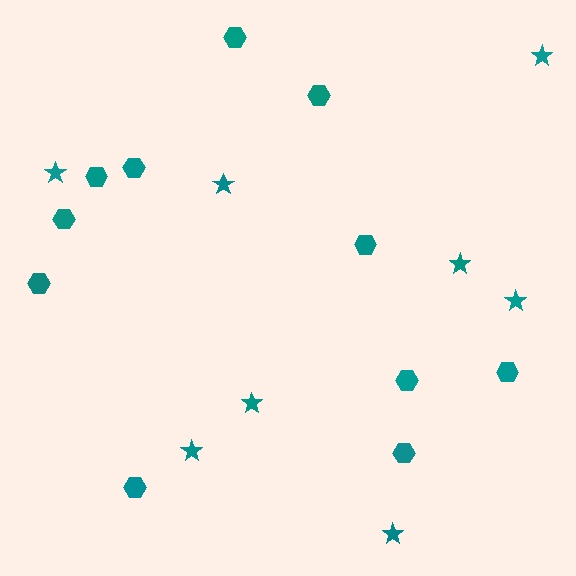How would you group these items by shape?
There are 2 groups: one group of hexagons (11) and one group of stars (8).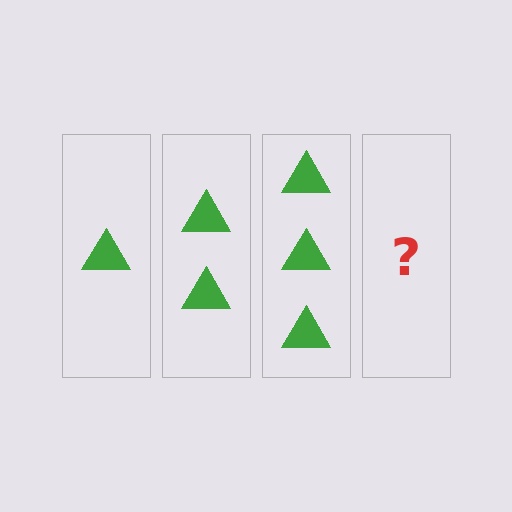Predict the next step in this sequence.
The next step is 4 triangles.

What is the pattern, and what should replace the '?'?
The pattern is that each step adds one more triangle. The '?' should be 4 triangles.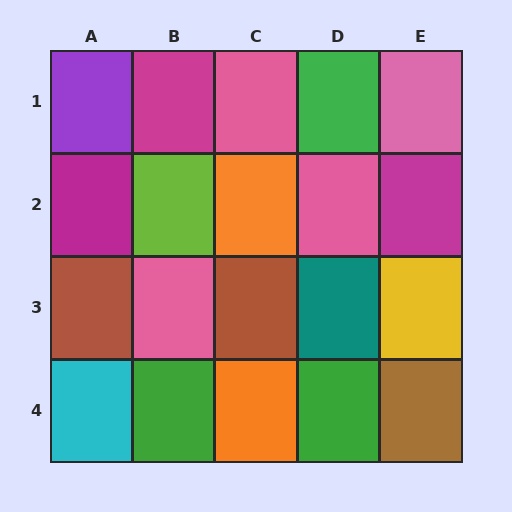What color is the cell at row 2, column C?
Orange.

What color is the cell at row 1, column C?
Pink.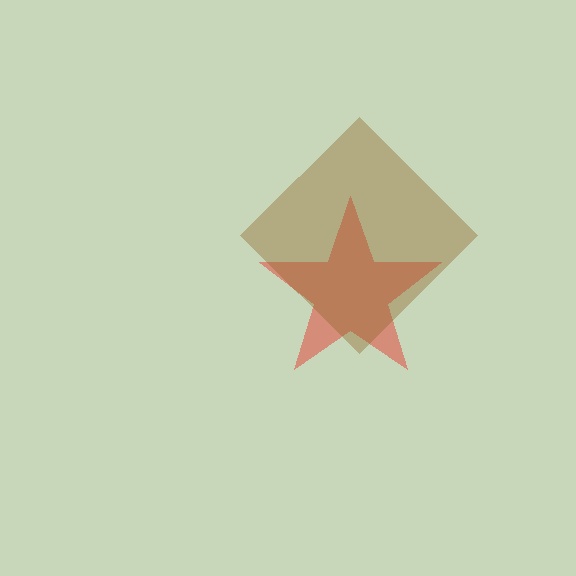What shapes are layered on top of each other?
The layered shapes are: a red star, a brown diamond.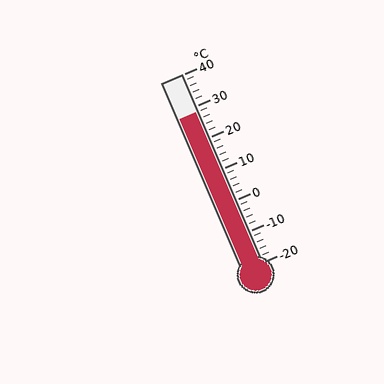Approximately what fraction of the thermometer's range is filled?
The thermometer is filled to approximately 80% of its range.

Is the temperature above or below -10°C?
The temperature is above -10°C.